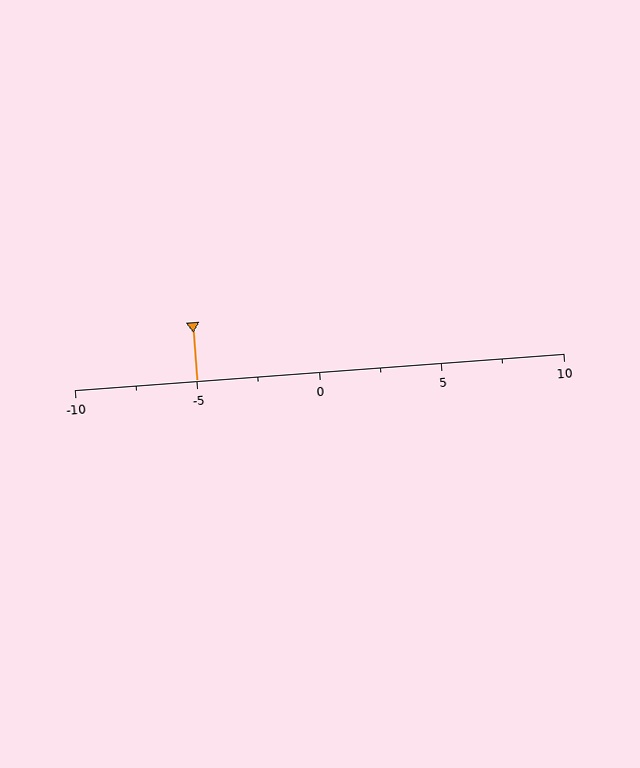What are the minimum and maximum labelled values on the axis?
The axis runs from -10 to 10.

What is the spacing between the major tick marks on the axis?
The major ticks are spaced 5 apart.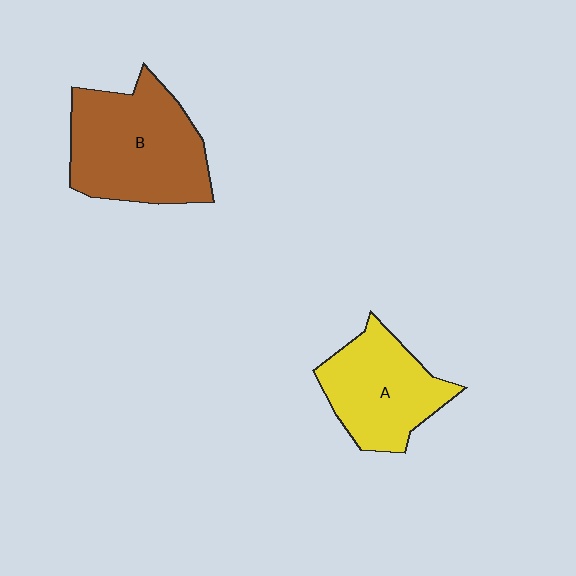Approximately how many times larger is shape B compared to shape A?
Approximately 1.3 times.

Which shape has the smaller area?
Shape A (yellow).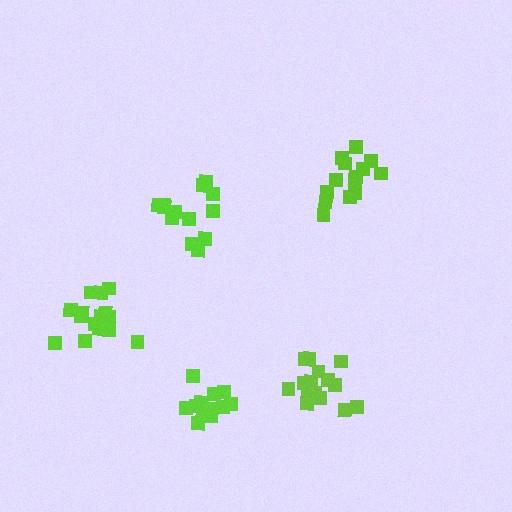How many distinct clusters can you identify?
There are 5 distinct clusters.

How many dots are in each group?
Group 1: 15 dots, Group 2: 13 dots, Group 3: 13 dots, Group 4: 14 dots, Group 5: 16 dots (71 total).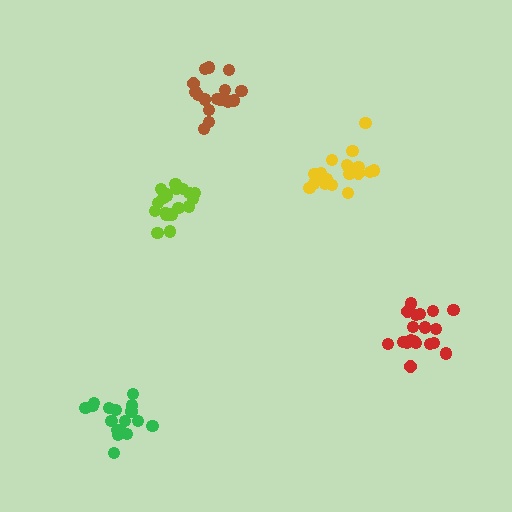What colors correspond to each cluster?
The clusters are colored: lime, green, yellow, brown, red.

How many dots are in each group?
Group 1: 20 dots, Group 2: 17 dots, Group 3: 20 dots, Group 4: 18 dots, Group 5: 19 dots (94 total).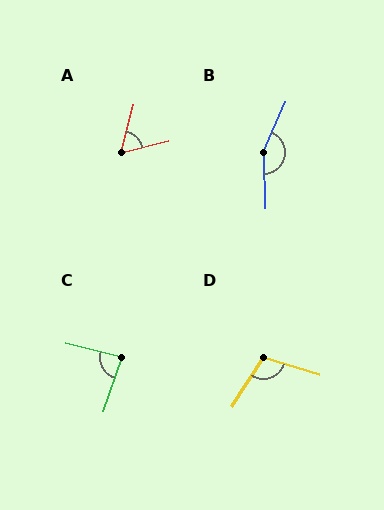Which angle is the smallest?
A, at approximately 61 degrees.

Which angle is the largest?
B, at approximately 154 degrees.